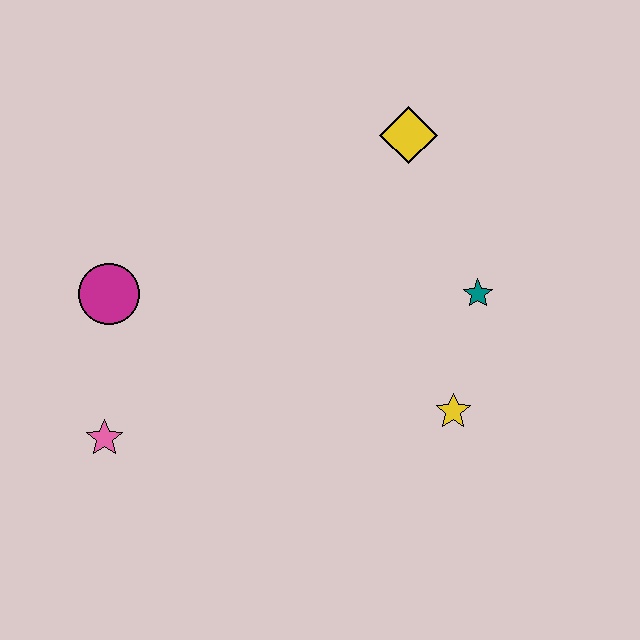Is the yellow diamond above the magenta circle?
Yes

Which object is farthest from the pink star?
The yellow diamond is farthest from the pink star.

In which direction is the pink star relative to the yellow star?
The pink star is to the left of the yellow star.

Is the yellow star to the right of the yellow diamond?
Yes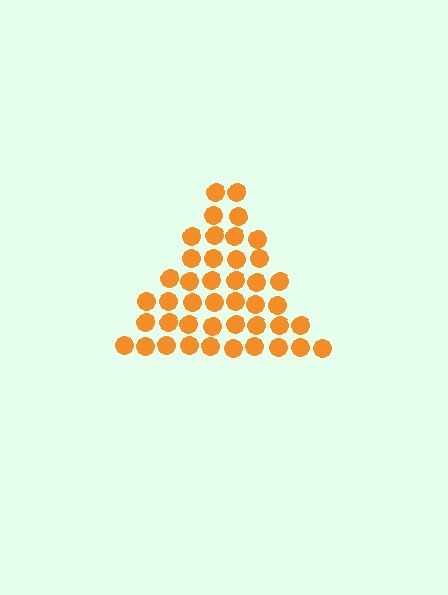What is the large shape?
The large shape is a triangle.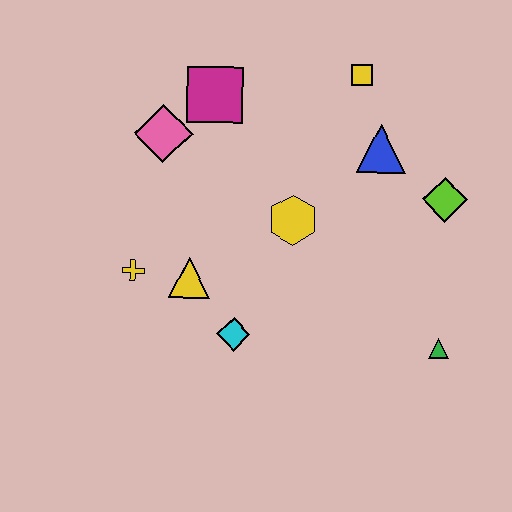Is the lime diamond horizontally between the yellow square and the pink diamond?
No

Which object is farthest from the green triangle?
The pink diamond is farthest from the green triangle.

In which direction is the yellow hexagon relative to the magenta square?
The yellow hexagon is below the magenta square.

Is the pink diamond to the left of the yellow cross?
No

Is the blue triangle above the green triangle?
Yes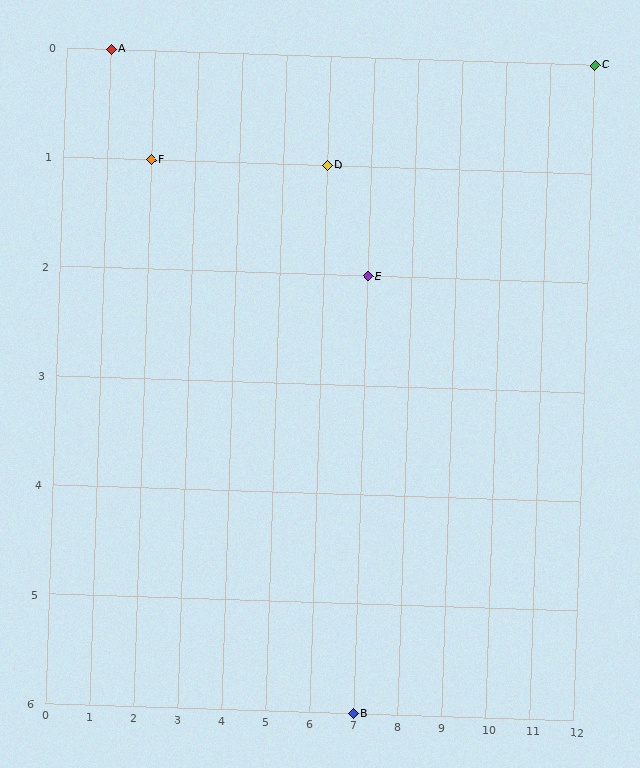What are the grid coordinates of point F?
Point F is at grid coordinates (2, 1).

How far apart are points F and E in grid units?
Points F and E are 5 columns and 1 row apart (about 5.1 grid units diagonally).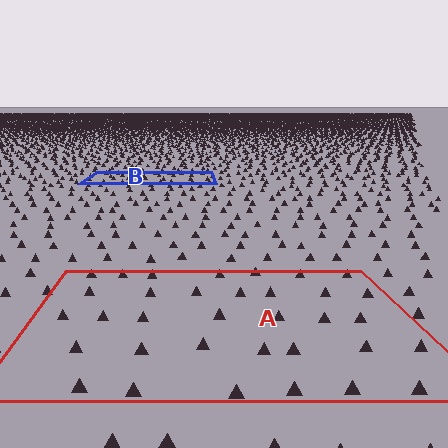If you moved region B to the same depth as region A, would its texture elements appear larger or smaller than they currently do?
They would appear larger. At a closer depth, the same texture elements are projected at a bigger on-screen size.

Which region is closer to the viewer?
Region A is closer. The texture elements there are larger and more spread out.